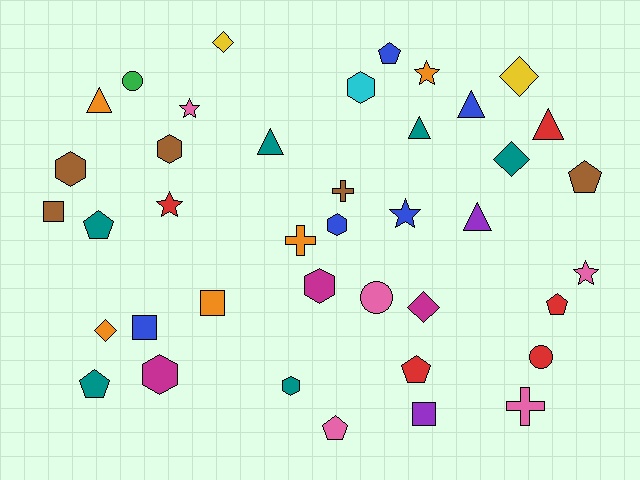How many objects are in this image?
There are 40 objects.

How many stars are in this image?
There are 5 stars.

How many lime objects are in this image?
There are no lime objects.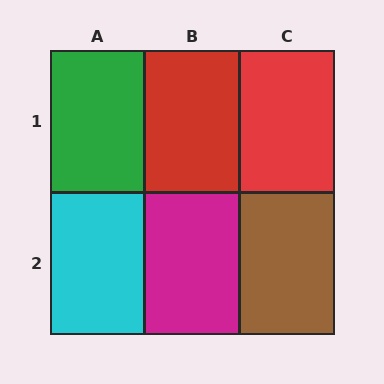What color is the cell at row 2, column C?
Brown.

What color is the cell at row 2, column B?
Magenta.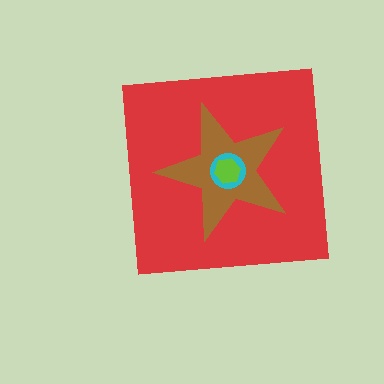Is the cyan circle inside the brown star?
Yes.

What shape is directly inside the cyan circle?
The lime hexagon.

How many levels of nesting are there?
4.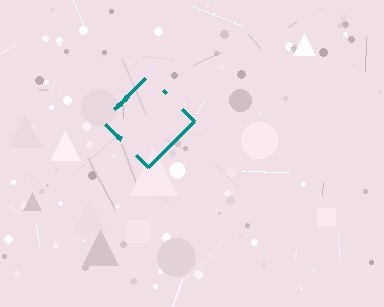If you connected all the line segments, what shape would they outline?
They would outline a diamond.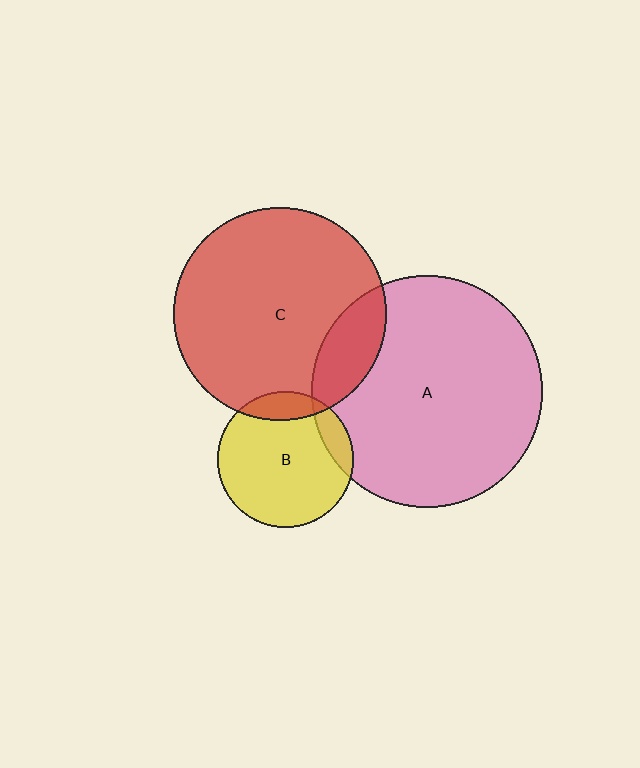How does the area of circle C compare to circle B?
Approximately 2.5 times.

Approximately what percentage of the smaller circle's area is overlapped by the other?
Approximately 10%.